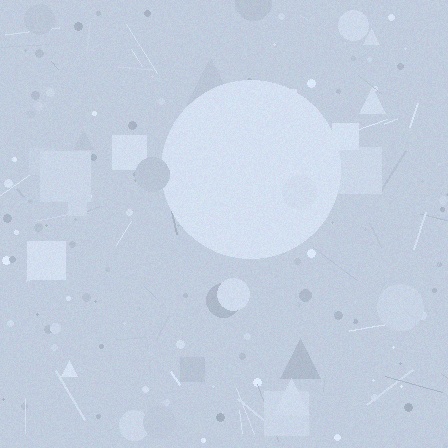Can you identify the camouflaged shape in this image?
The camouflaged shape is a circle.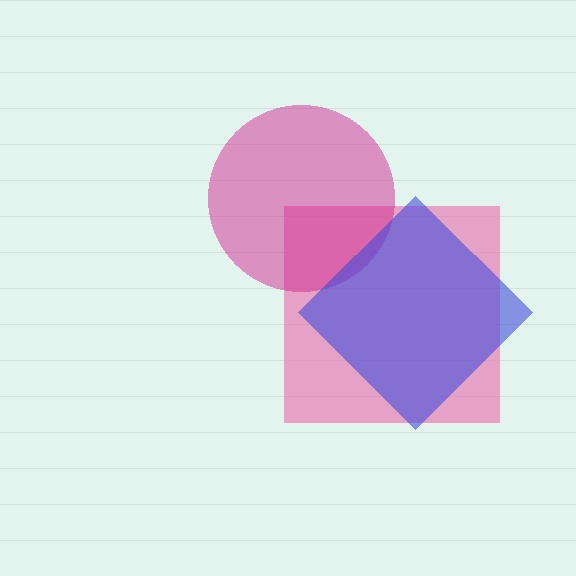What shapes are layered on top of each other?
The layered shapes are: a pink square, a magenta circle, a blue diamond.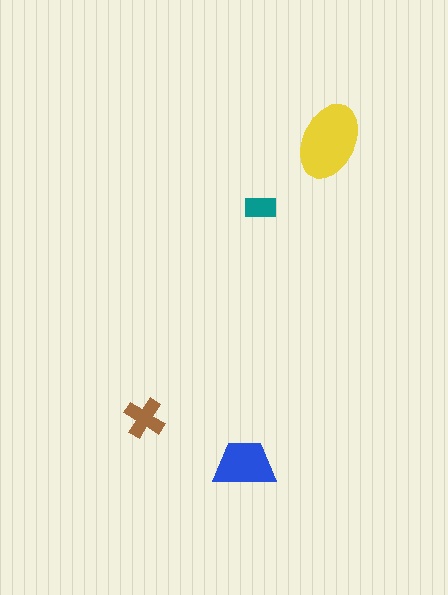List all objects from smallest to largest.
The teal rectangle, the brown cross, the blue trapezoid, the yellow ellipse.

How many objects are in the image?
There are 4 objects in the image.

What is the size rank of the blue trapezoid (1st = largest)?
2nd.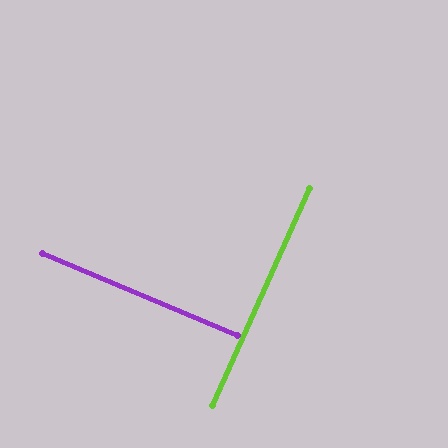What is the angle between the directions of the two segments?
Approximately 89 degrees.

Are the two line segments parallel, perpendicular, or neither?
Perpendicular — they meet at approximately 89°.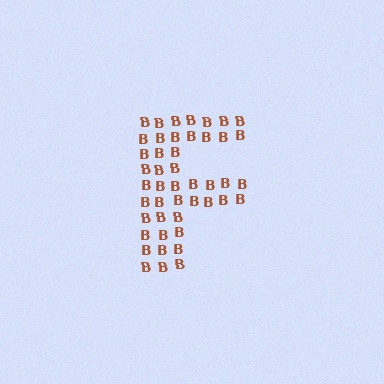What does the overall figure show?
The overall figure shows the letter F.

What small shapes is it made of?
It is made of small letter B's.